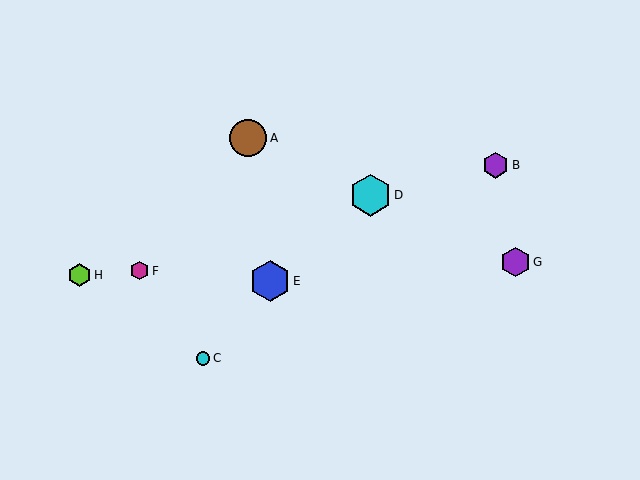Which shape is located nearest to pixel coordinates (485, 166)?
The purple hexagon (labeled B) at (496, 165) is nearest to that location.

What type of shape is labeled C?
Shape C is a cyan circle.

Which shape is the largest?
The cyan hexagon (labeled D) is the largest.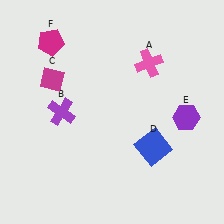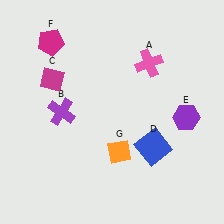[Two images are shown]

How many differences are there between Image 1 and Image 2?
There is 1 difference between the two images.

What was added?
An orange diamond (G) was added in Image 2.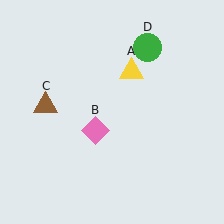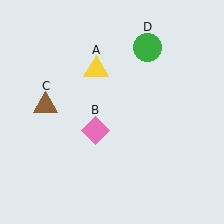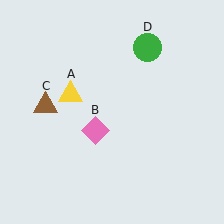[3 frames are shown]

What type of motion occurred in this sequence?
The yellow triangle (object A) rotated counterclockwise around the center of the scene.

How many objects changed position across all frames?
1 object changed position: yellow triangle (object A).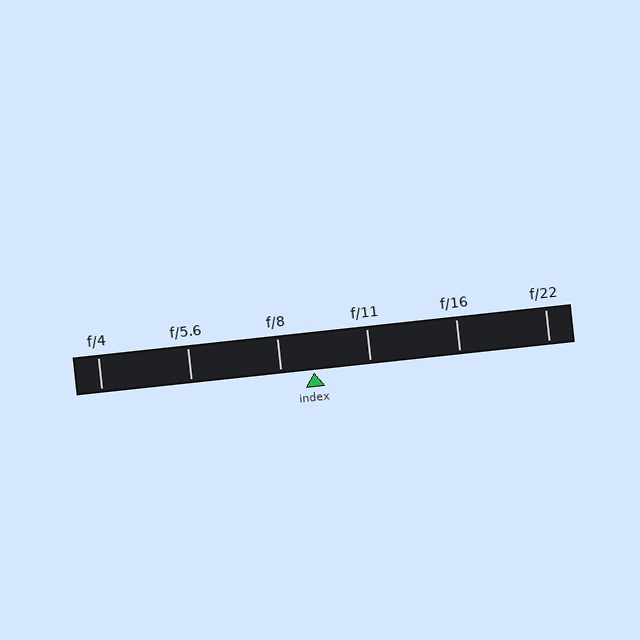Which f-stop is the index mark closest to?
The index mark is closest to f/8.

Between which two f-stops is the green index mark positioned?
The index mark is between f/8 and f/11.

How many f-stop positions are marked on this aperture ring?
There are 6 f-stop positions marked.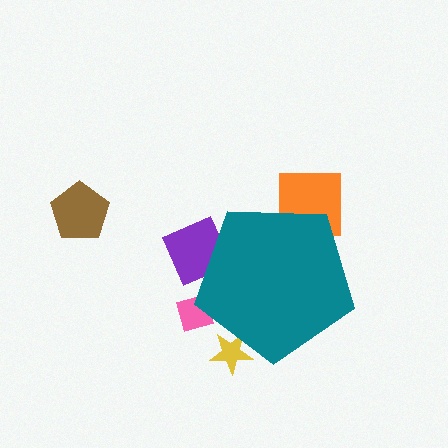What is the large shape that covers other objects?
A teal pentagon.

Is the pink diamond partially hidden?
Yes, the pink diamond is partially hidden behind the teal pentagon.